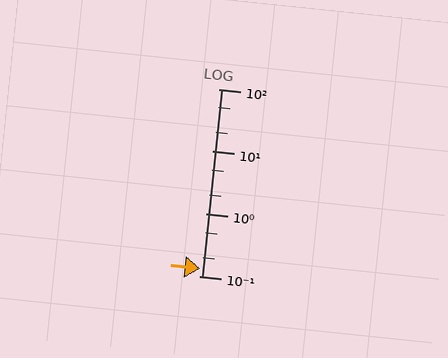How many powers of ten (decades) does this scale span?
The scale spans 3 decades, from 0.1 to 100.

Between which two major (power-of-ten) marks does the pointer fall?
The pointer is between 0.1 and 1.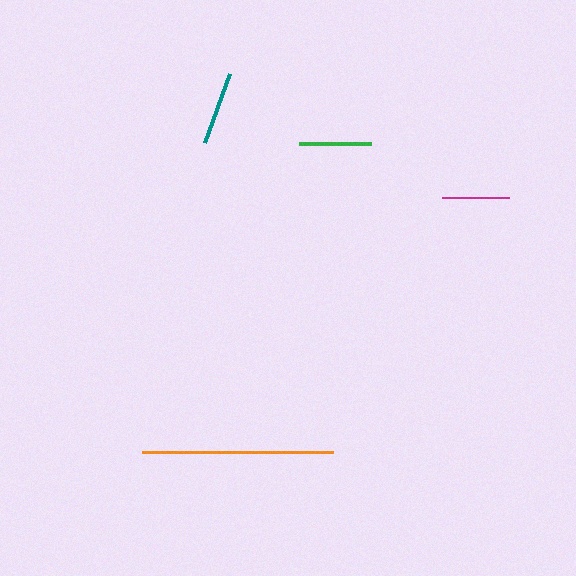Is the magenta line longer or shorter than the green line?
The green line is longer than the magenta line.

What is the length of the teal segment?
The teal segment is approximately 73 pixels long.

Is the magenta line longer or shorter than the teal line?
The teal line is longer than the magenta line.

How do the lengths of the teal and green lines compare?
The teal and green lines are approximately the same length.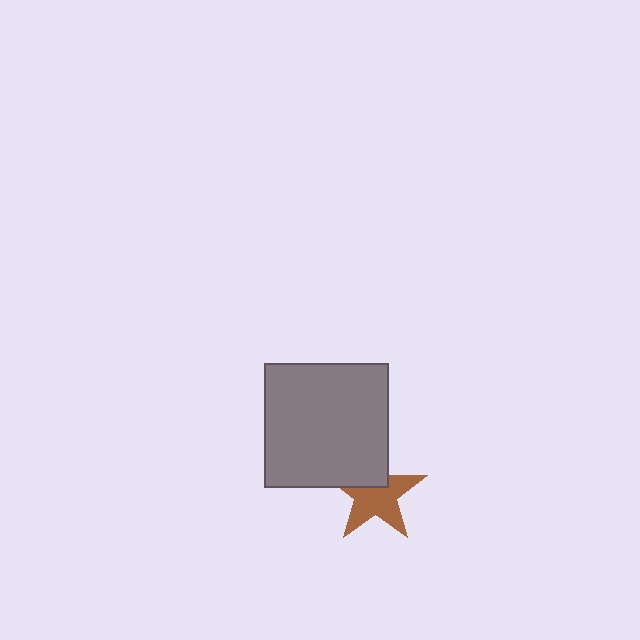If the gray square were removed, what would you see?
You would see the complete brown star.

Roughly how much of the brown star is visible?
Most of it is visible (roughly 66%).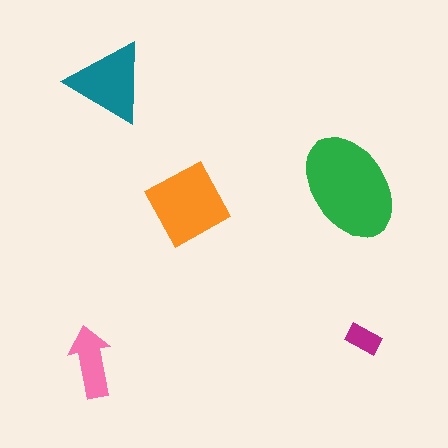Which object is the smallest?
The magenta rectangle.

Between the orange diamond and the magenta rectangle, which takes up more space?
The orange diamond.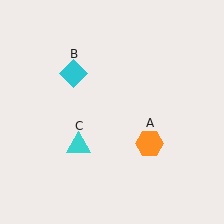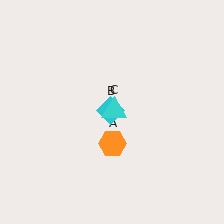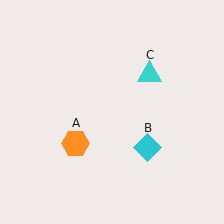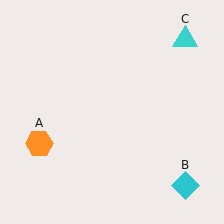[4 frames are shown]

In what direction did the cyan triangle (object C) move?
The cyan triangle (object C) moved up and to the right.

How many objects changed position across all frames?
3 objects changed position: orange hexagon (object A), cyan diamond (object B), cyan triangle (object C).